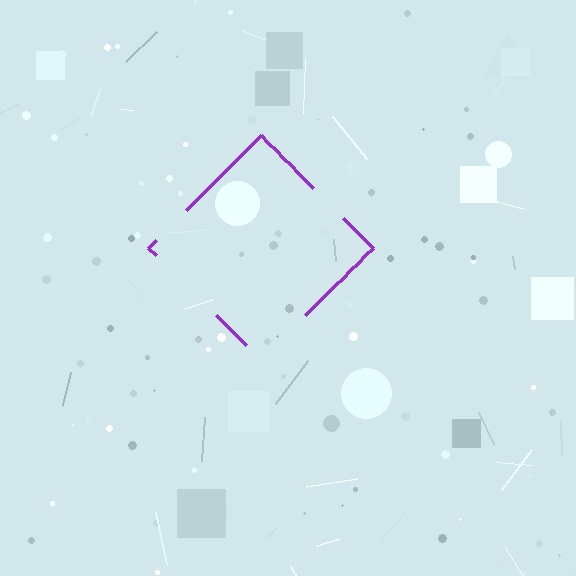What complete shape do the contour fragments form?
The contour fragments form a diamond.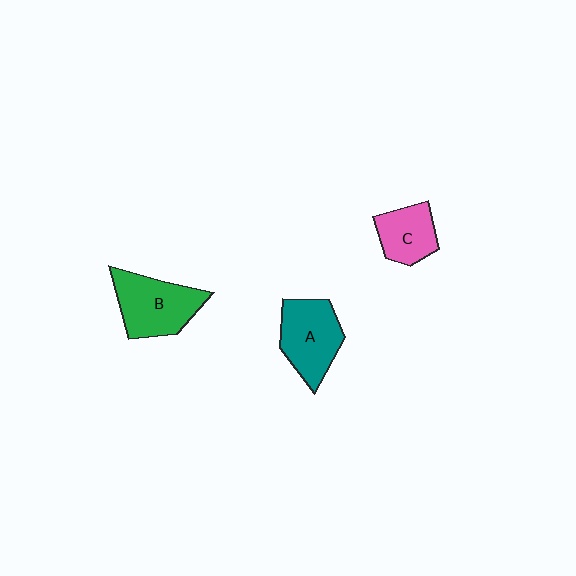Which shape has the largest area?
Shape B (green).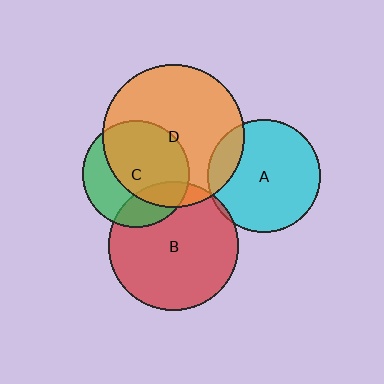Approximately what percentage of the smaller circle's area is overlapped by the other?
Approximately 10%.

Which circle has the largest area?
Circle D (orange).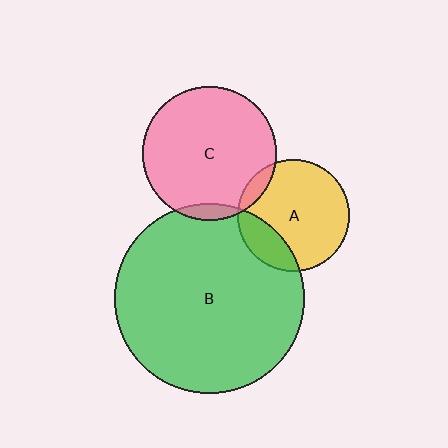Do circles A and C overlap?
Yes.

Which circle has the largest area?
Circle B (green).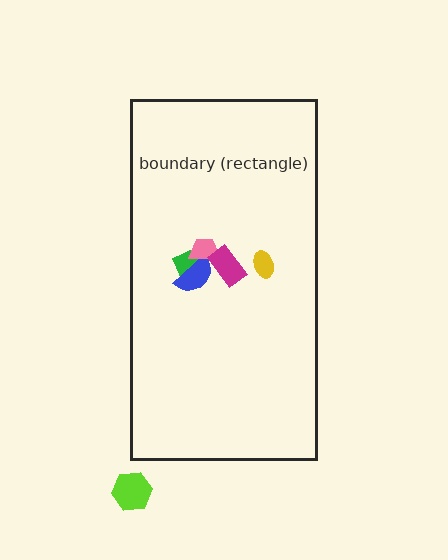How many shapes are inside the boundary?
5 inside, 1 outside.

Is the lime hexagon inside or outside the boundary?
Outside.